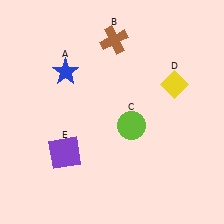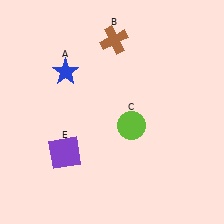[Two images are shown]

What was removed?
The yellow diamond (D) was removed in Image 2.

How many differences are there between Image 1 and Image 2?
There is 1 difference between the two images.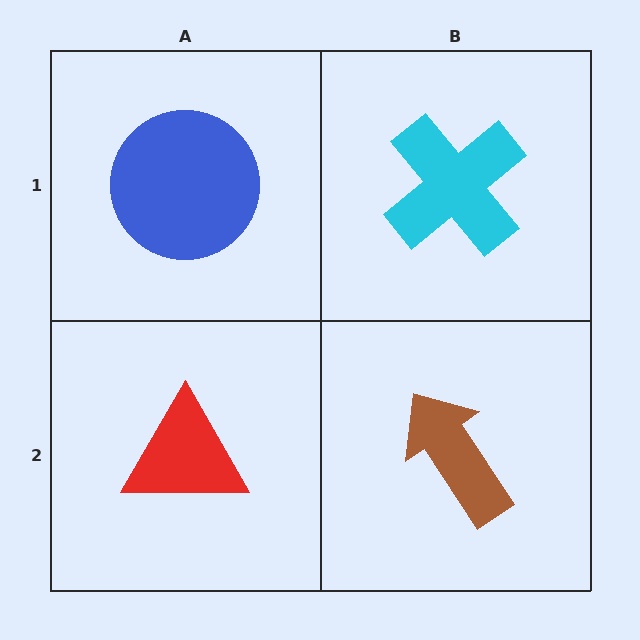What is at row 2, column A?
A red triangle.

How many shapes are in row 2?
2 shapes.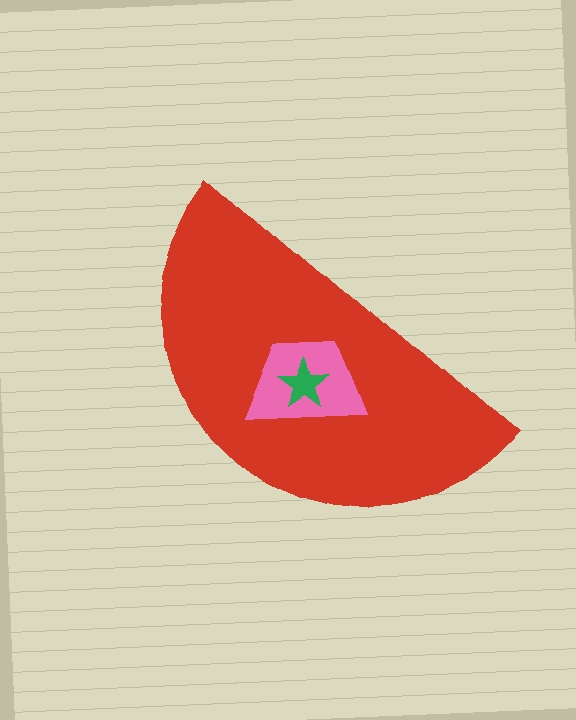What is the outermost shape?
The red semicircle.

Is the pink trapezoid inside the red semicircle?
Yes.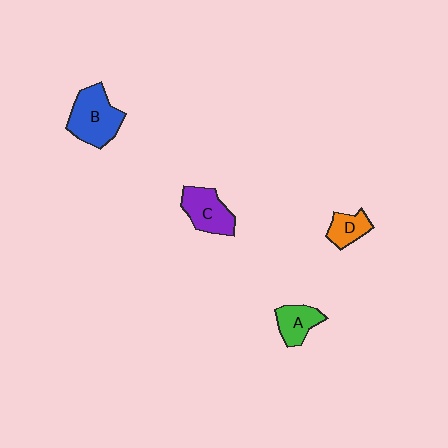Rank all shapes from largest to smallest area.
From largest to smallest: B (blue), C (purple), A (green), D (orange).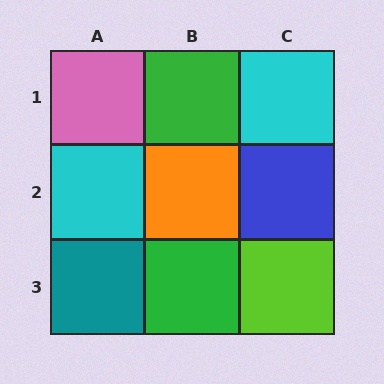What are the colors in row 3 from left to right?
Teal, green, lime.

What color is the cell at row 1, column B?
Green.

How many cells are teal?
1 cell is teal.